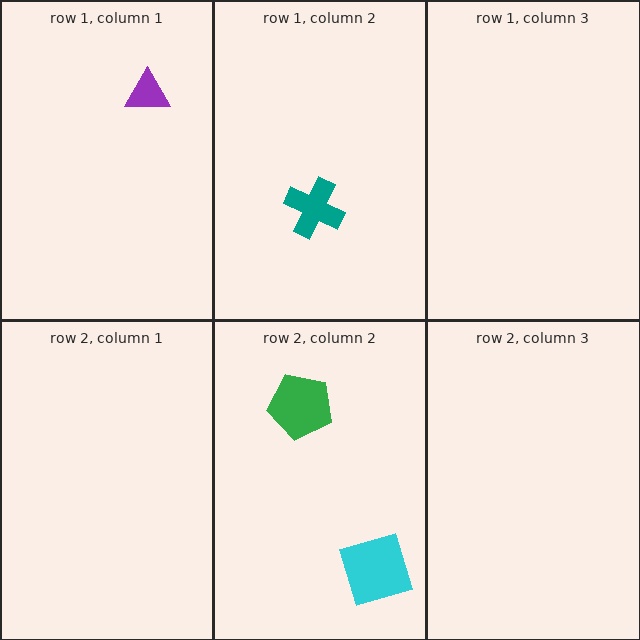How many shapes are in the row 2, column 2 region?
2.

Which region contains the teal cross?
The row 1, column 2 region.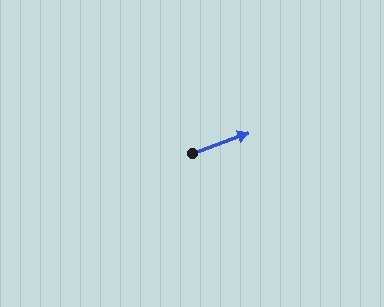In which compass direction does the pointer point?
East.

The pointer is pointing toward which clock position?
Roughly 2 o'clock.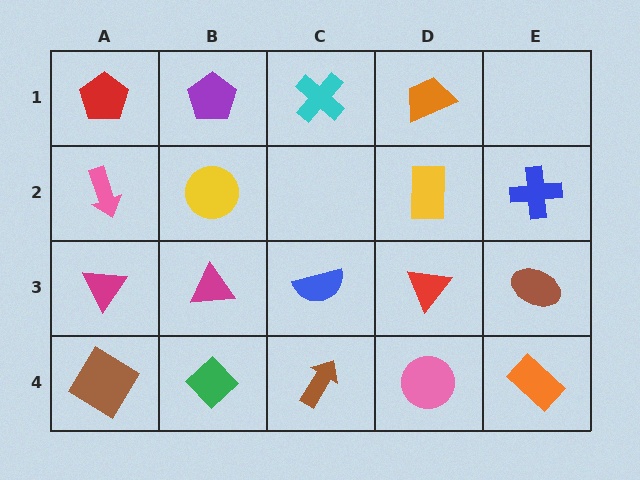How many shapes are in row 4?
5 shapes.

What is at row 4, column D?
A pink circle.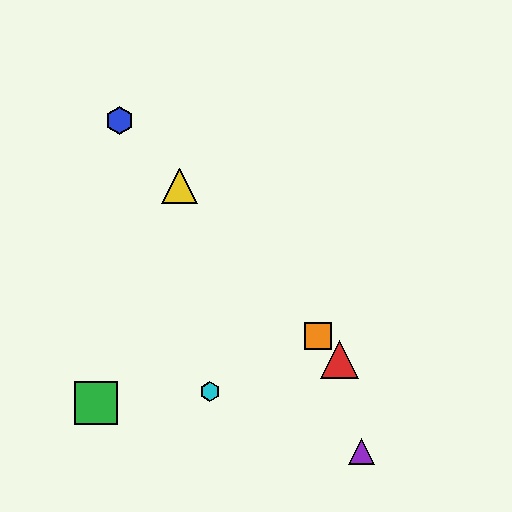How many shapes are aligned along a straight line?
4 shapes (the red triangle, the blue hexagon, the yellow triangle, the orange square) are aligned along a straight line.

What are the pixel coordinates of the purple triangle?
The purple triangle is at (361, 452).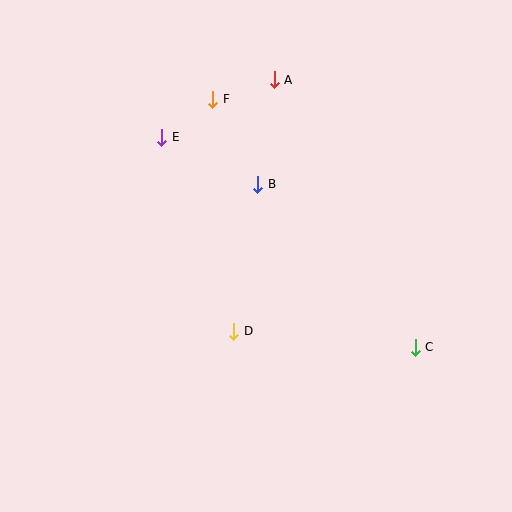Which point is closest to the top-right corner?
Point A is closest to the top-right corner.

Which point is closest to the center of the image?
Point B at (258, 185) is closest to the center.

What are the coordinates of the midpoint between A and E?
The midpoint between A and E is at (218, 109).